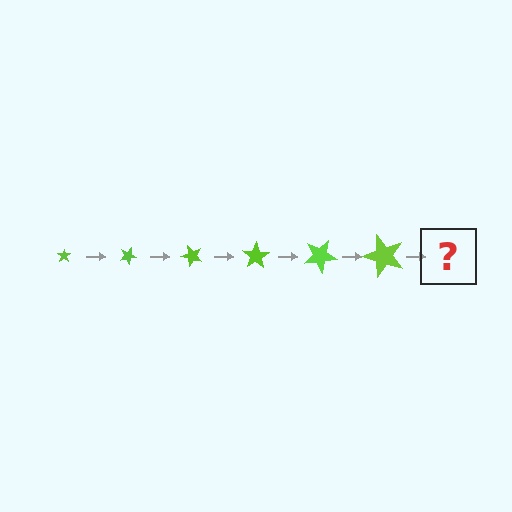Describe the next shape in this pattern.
It should be a star, larger than the previous one and rotated 150 degrees from the start.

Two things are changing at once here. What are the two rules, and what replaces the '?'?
The two rules are that the star grows larger each step and it rotates 25 degrees each step. The '?' should be a star, larger than the previous one and rotated 150 degrees from the start.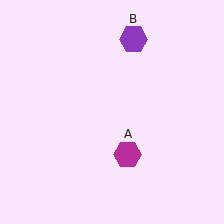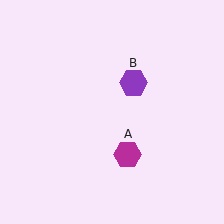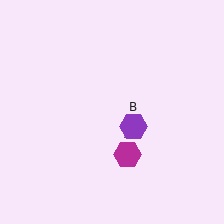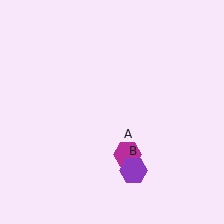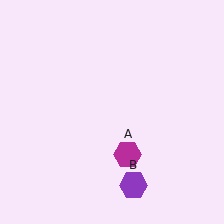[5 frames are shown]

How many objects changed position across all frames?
1 object changed position: purple hexagon (object B).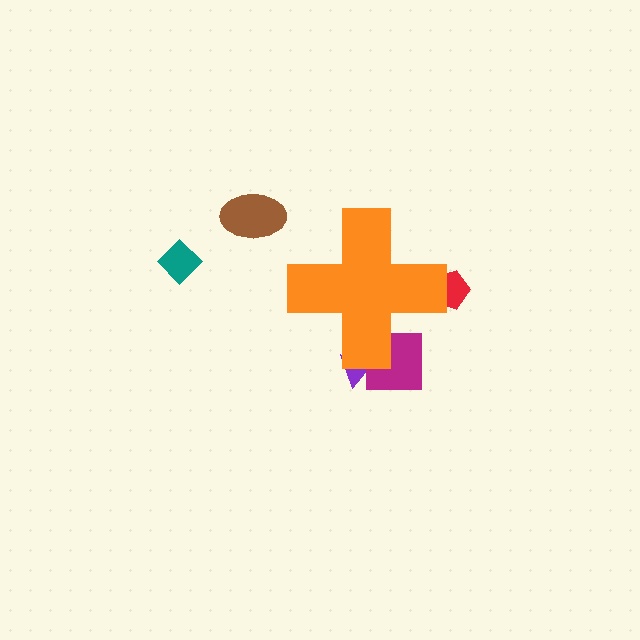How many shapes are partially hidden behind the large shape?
4 shapes are partially hidden.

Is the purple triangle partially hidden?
Yes, the purple triangle is partially hidden behind the orange cross.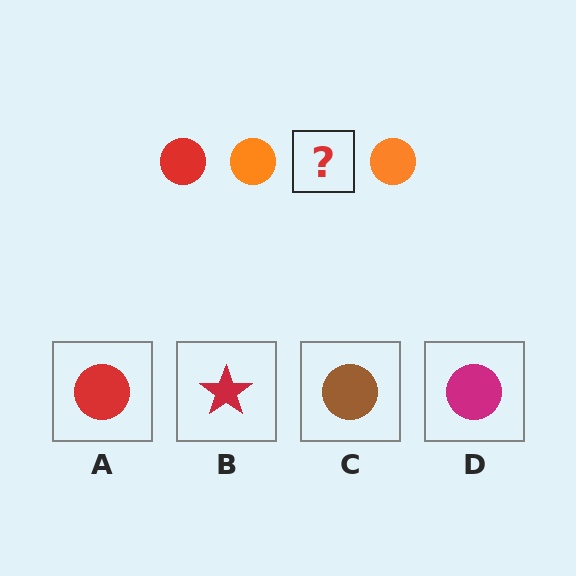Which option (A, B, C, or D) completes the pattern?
A.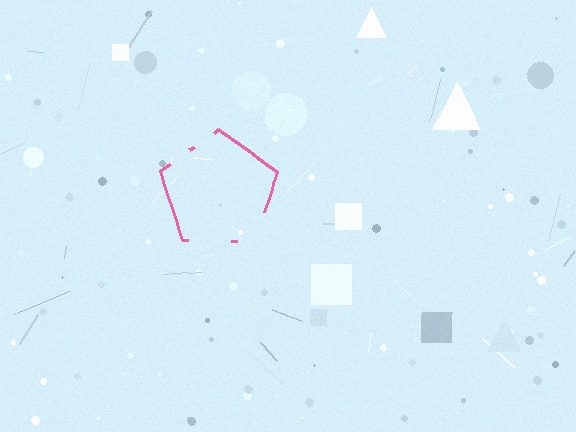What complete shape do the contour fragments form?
The contour fragments form a pentagon.